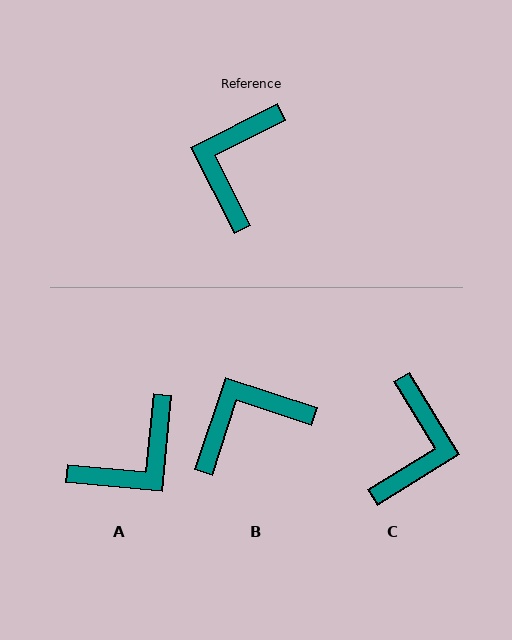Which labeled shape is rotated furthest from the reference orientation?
C, about 175 degrees away.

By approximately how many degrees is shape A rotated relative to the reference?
Approximately 148 degrees counter-clockwise.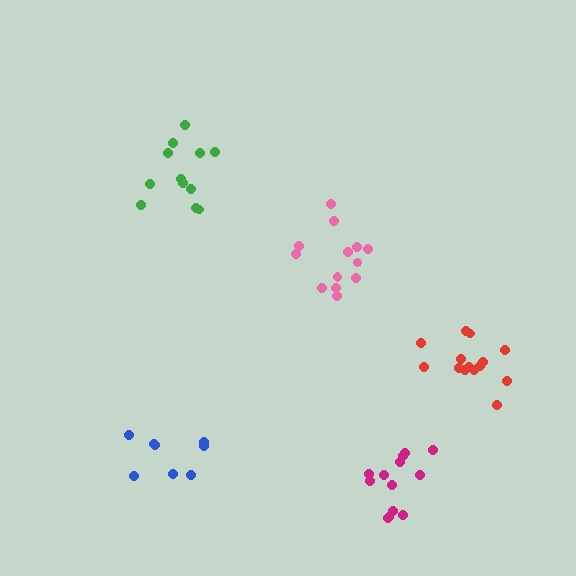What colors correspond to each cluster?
The clusters are colored: green, blue, pink, magenta, red.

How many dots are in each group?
Group 1: 12 dots, Group 2: 8 dots, Group 3: 13 dots, Group 4: 13 dots, Group 5: 14 dots (60 total).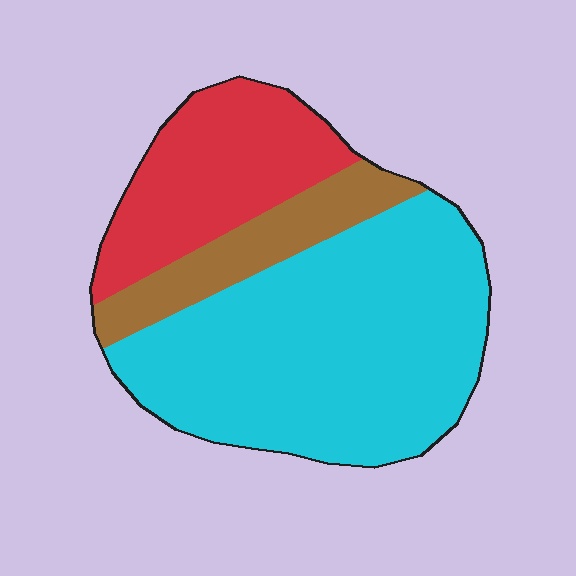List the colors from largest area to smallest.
From largest to smallest: cyan, red, brown.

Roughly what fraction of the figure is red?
Red covers roughly 25% of the figure.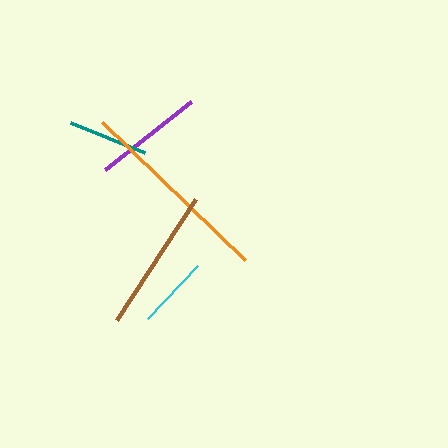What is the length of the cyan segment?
The cyan segment is approximately 73 pixels long.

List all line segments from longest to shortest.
From longest to shortest: orange, brown, purple, teal, cyan.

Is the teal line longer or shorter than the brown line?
The brown line is longer than the teal line.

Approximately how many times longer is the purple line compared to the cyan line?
The purple line is approximately 1.5 times the length of the cyan line.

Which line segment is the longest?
The orange line is the longest at approximately 199 pixels.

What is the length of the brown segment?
The brown segment is approximately 145 pixels long.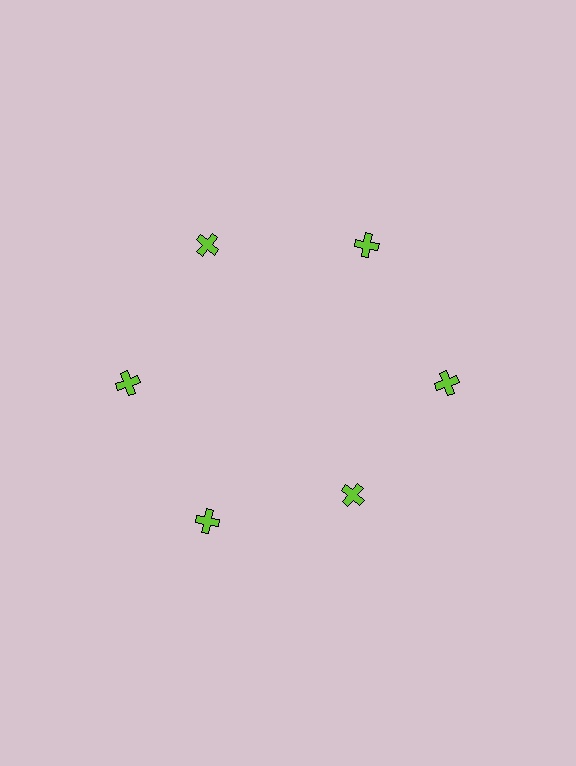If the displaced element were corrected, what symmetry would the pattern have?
It would have 6-fold rotational symmetry — the pattern would map onto itself every 60 degrees.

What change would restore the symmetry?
The symmetry would be restored by moving it outward, back onto the ring so that all 6 crosses sit at equal angles and equal distance from the center.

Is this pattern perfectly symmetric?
No. The 6 lime crosses are arranged in a ring, but one element near the 5 o'clock position is pulled inward toward the center, breaking the 6-fold rotational symmetry.